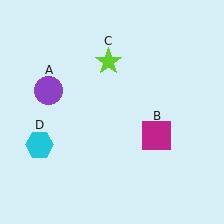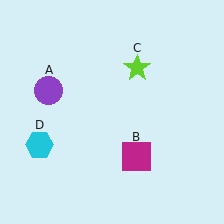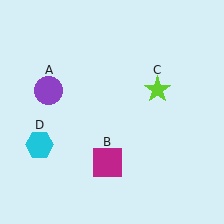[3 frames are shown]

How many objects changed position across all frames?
2 objects changed position: magenta square (object B), lime star (object C).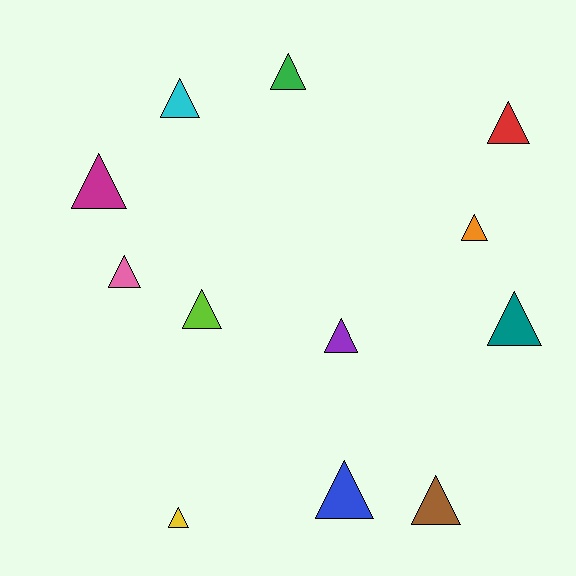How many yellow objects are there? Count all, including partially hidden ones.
There is 1 yellow object.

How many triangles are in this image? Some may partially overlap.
There are 12 triangles.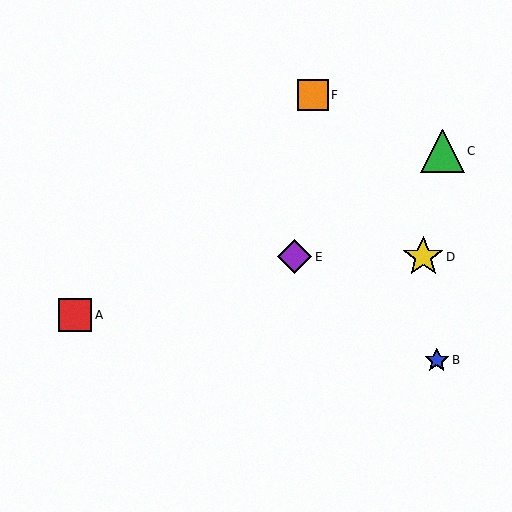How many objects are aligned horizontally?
2 objects (D, E) are aligned horizontally.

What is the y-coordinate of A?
Object A is at y≈315.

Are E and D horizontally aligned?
Yes, both are at y≈257.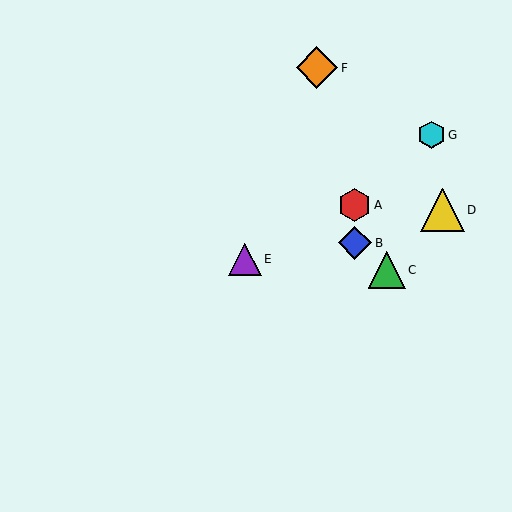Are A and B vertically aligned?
Yes, both are at x≈355.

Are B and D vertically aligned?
No, B is at x≈355 and D is at x≈443.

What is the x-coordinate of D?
Object D is at x≈443.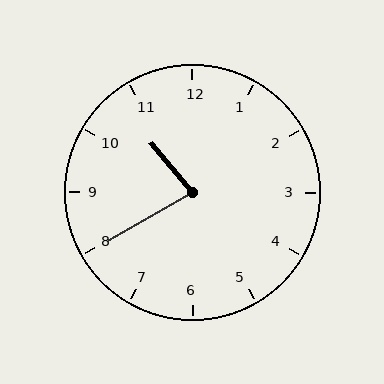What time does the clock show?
10:40.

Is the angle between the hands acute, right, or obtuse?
It is acute.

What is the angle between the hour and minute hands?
Approximately 80 degrees.